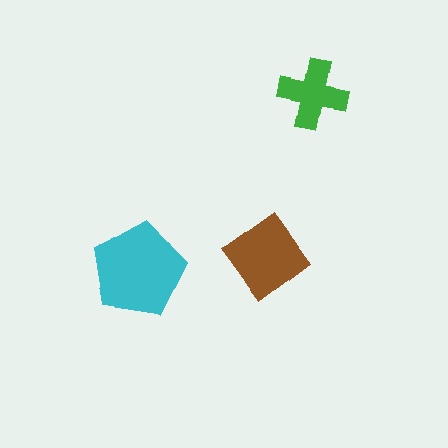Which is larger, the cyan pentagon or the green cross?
The cyan pentagon.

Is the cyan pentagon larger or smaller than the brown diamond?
Larger.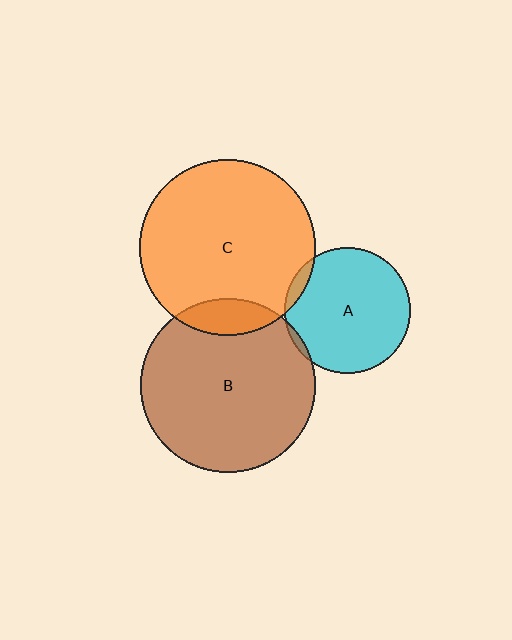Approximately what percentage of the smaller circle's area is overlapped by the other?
Approximately 5%.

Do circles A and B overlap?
Yes.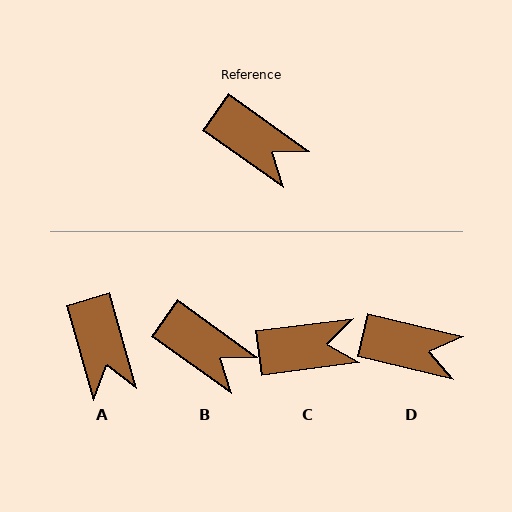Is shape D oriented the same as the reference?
No, it is off by about 22 degrees.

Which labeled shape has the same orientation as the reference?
B.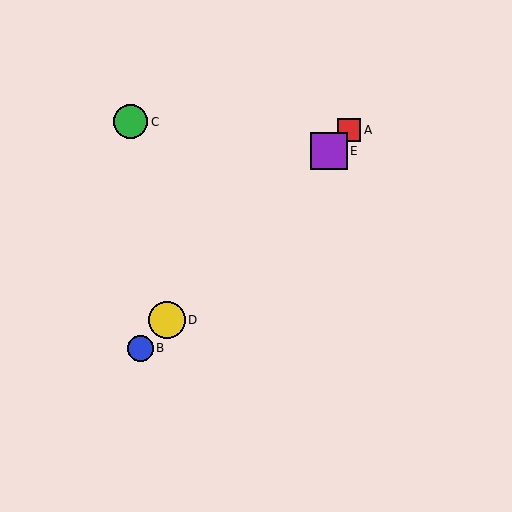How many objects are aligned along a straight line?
4 objects (A, B, D, E) are aligned along a straight line.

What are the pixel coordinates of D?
Object D is at (167, 320).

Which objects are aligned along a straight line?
Objects A, B, D, E are aligned along a straight line.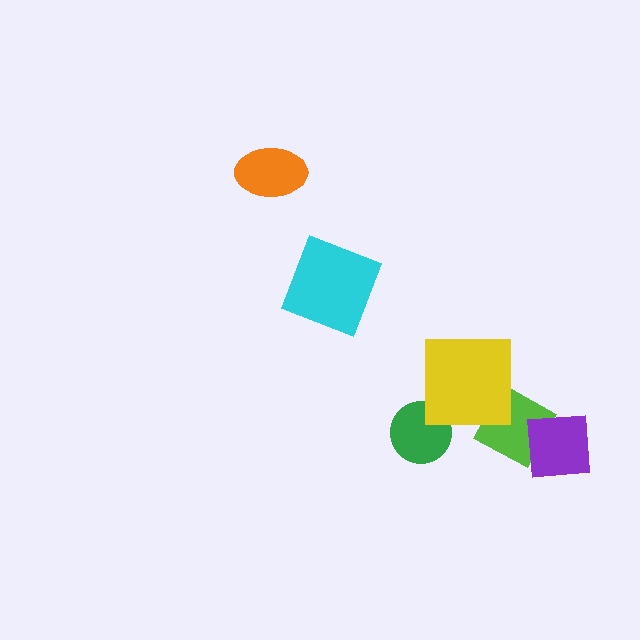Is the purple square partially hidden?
No, no other shape covers it.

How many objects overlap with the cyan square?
0 objects overlap with the cyan square.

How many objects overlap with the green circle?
0 objects overlap with the green circle.